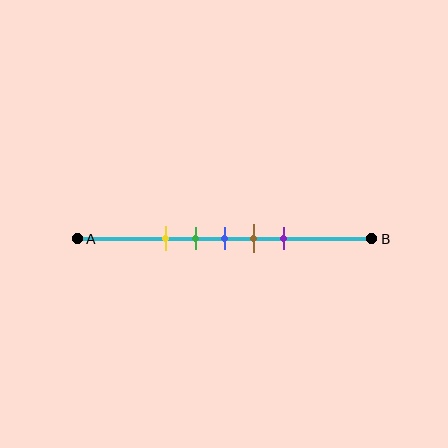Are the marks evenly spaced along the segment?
Yes, the marks are approximately evenly spaced.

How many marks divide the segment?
There are 5 marks dividing the segment.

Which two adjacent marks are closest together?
The green and blue marks are the closest adjacent pair.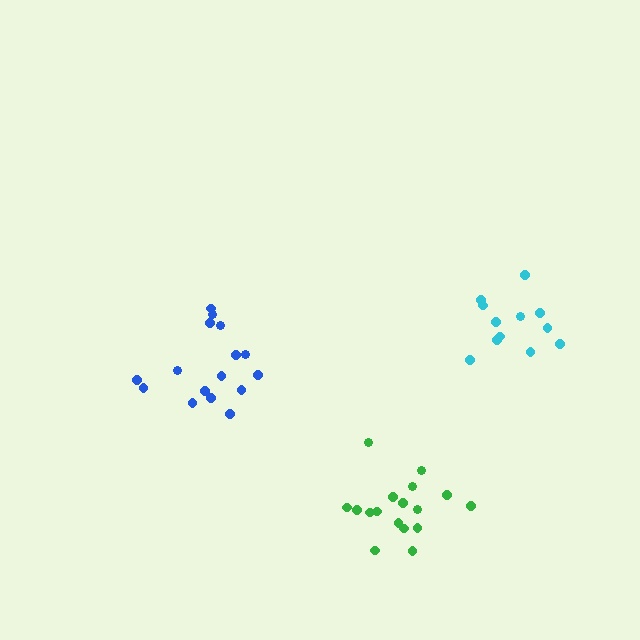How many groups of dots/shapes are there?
There are 3 groups.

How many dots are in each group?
Group 1: 12 dots, Group 2: 17 dots, Group 3: 16 dots (45 total).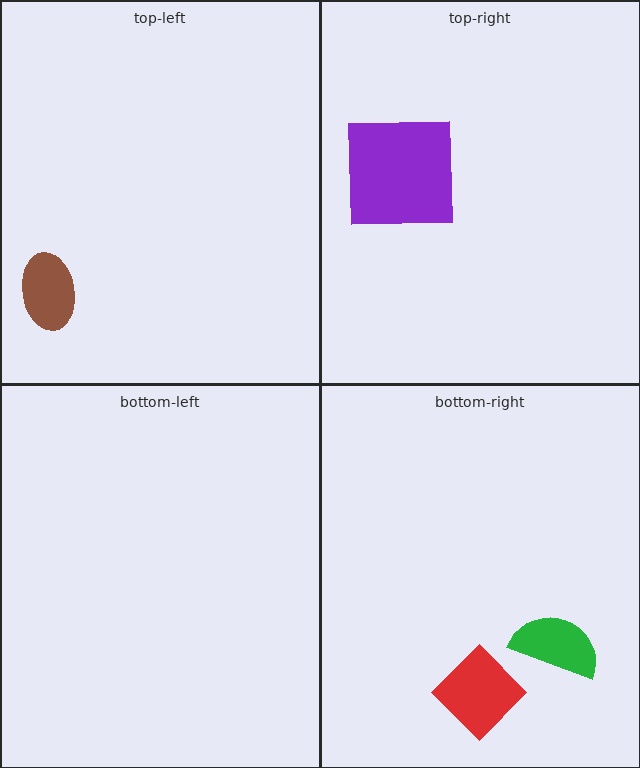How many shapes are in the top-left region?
1.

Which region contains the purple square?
The top-right region.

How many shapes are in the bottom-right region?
2.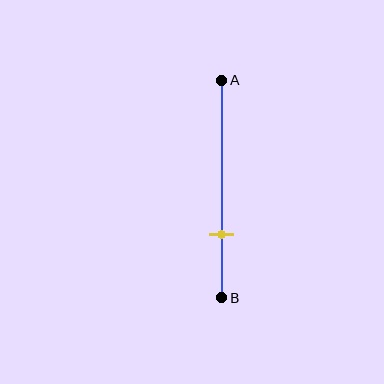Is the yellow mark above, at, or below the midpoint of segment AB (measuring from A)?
The yellow mark is below the midpoint of segment AB.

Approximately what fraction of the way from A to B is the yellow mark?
The yellow mark is approximately 70% of the way from A to B.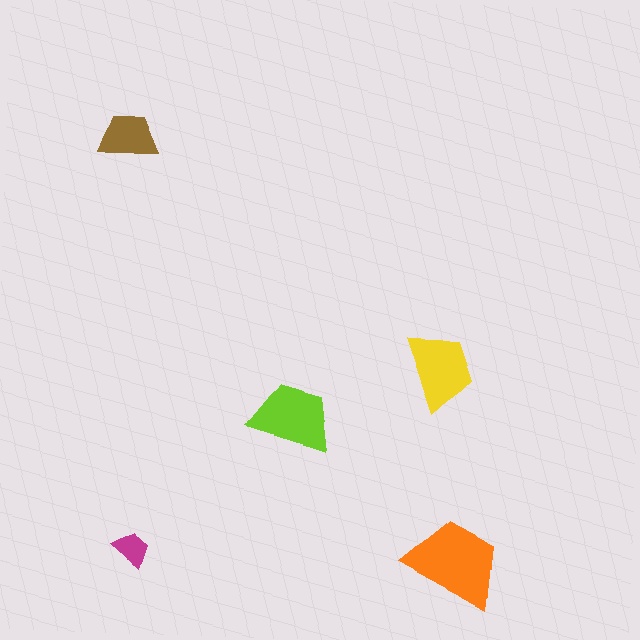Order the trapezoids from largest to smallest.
the orange one, the lime one, the yellow one, the brown one, the magenta one.